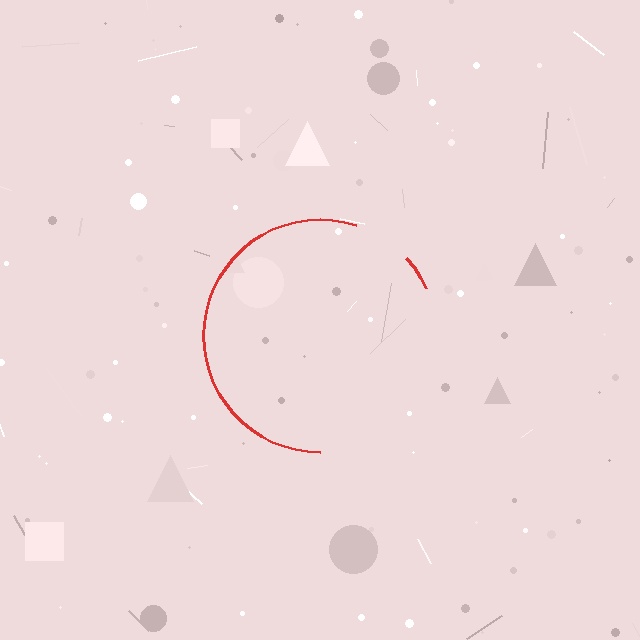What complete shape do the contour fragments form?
The contour fragments form a circle.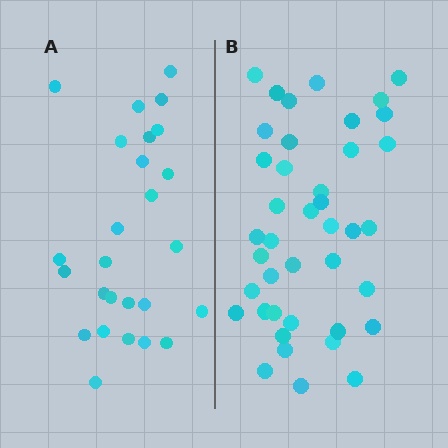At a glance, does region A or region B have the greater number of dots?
Region B (the right region) has more dots.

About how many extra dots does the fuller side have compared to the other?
Region B has approximately 15 more dots than region A.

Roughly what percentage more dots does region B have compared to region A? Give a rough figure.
About 60% more.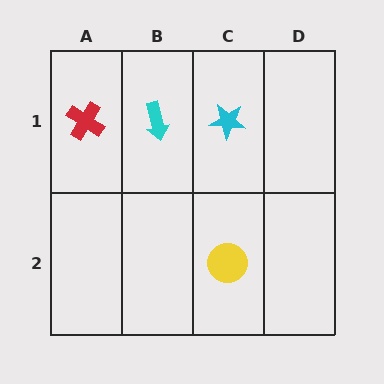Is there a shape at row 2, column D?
No, that cell is empty.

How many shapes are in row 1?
3 shapes.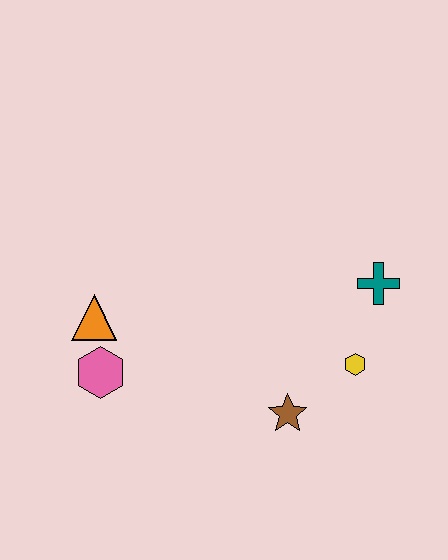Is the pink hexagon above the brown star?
Yes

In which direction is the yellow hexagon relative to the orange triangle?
The yellow hexagon is to the right of the orange triangle.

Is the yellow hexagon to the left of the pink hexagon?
No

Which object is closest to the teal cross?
The yellow hexagon is closest to the teal cross.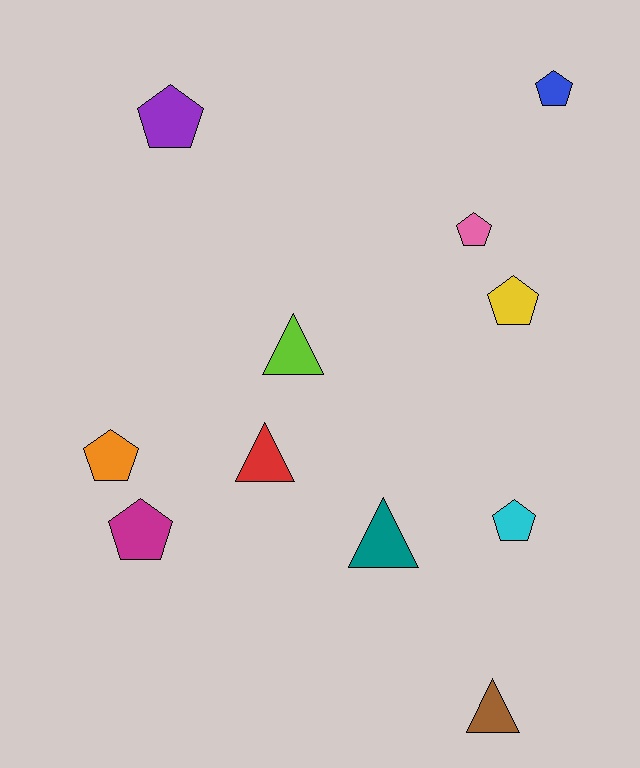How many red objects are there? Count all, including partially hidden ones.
There is 1 red object.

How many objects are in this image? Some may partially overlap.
There are 11 objects.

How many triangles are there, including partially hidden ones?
There are 4 triangles.